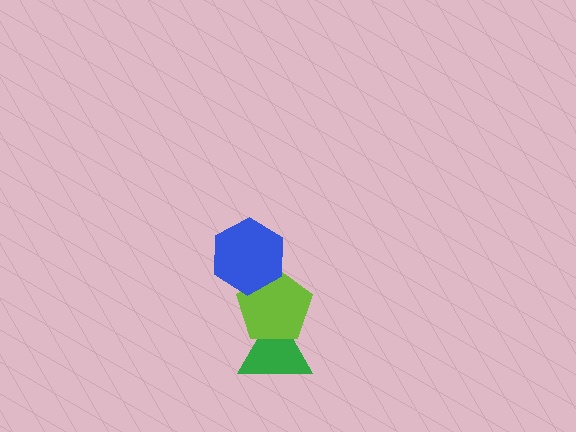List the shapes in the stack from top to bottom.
From top to bottom: the blue hexagon, the lime pentagon, the green triangle.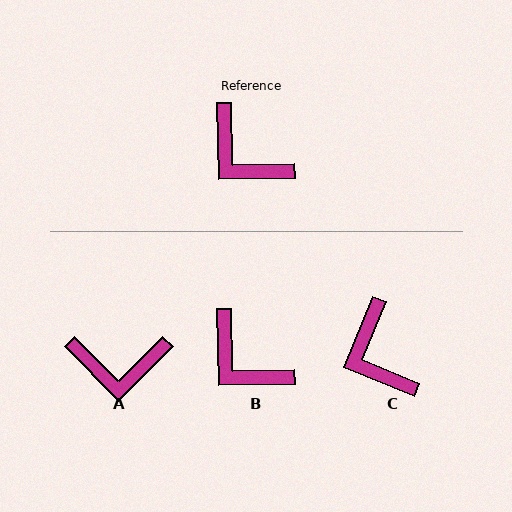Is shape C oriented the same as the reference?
No, it is off by about 23 degrees.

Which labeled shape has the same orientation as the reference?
B.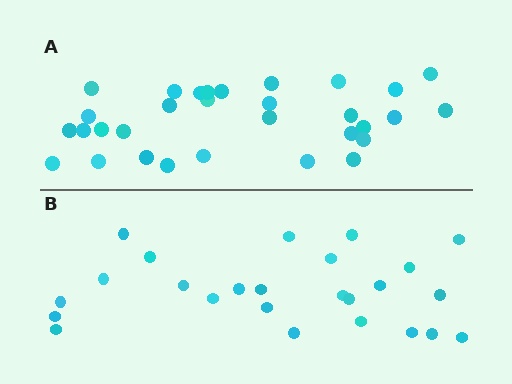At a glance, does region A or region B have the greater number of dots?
Region A (the top region) has more dots.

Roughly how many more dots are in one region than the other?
Region A has about 6 more dots than region B.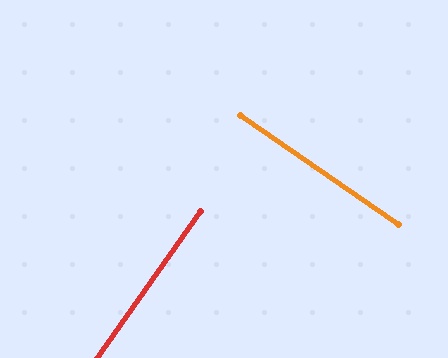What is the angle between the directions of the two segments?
Approximately 89 degrees.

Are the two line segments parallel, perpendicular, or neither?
Perpendicular — they meet at approximately 89°.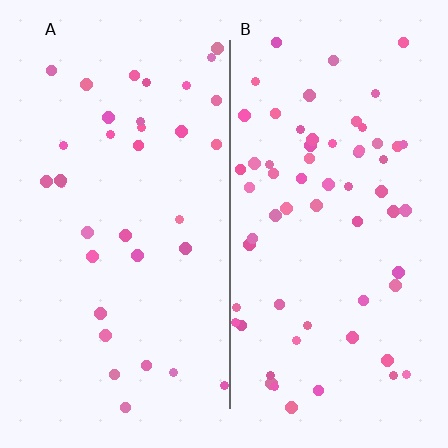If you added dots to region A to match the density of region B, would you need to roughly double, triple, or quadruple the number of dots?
Approximately double.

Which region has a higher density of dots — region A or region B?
B (the right).